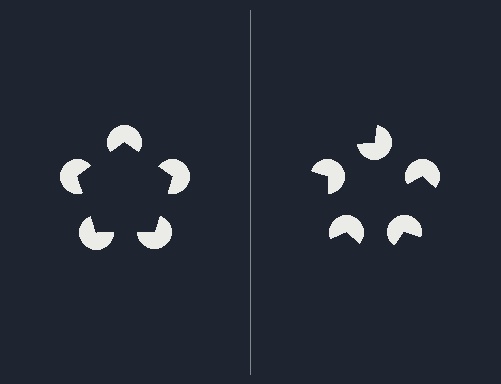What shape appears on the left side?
An illusory pentagon.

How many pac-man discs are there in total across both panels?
10 — 5 on each side.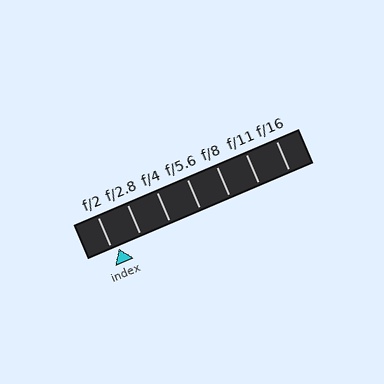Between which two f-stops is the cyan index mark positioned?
The index mark is between f/2 and f/2.8.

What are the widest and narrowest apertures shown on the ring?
The widest aperture shown is f/2 and the narrowest is f/16.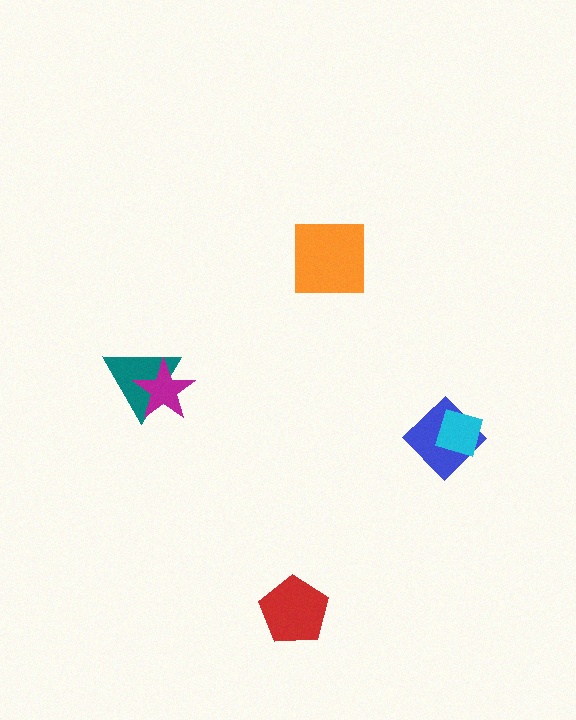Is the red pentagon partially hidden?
No, no other shape covers it.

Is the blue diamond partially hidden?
Yes, it is partially covered by another shape.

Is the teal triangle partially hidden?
Yes, it is partially covered by another shape.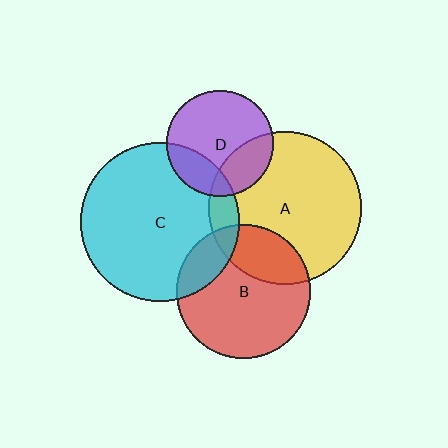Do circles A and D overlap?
Yes.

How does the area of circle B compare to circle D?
Approximately 1.6 times.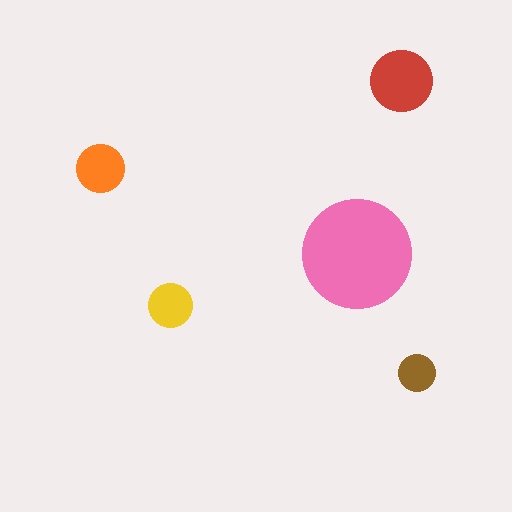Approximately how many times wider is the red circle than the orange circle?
About 1.5 times wider.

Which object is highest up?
The red circle is topmost.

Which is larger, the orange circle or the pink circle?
The pink one.